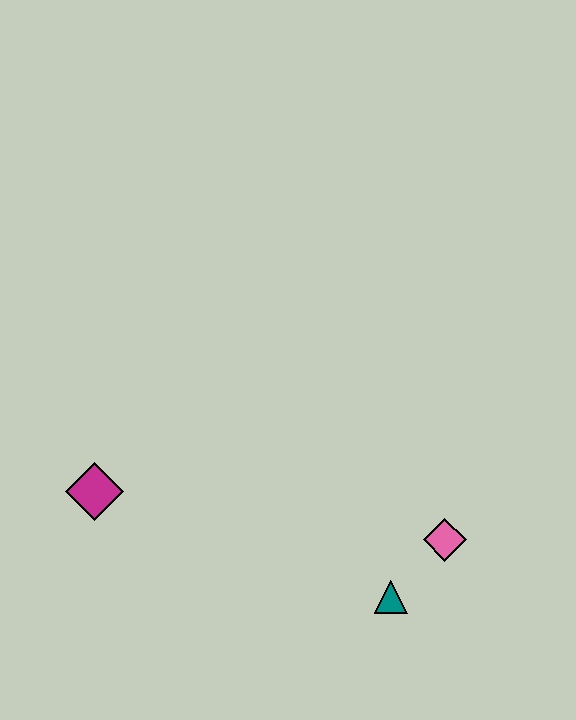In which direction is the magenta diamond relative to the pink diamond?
The magenta diamond is to the left of the pink diamond.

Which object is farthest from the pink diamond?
The magenta diamond is farthest from the pink diamond.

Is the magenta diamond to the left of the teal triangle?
Yes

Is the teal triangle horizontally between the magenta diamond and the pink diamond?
Yes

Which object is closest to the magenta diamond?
The teal triangle is closest to the magenta diamond.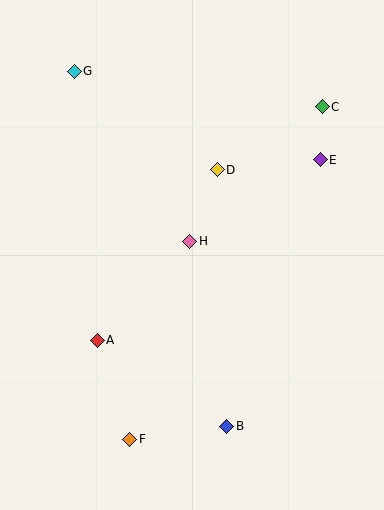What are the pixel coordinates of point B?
Point B is at (227, 426).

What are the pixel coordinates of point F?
Point F is at (130, 439).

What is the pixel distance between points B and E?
The distance between B and E is 283 pixels.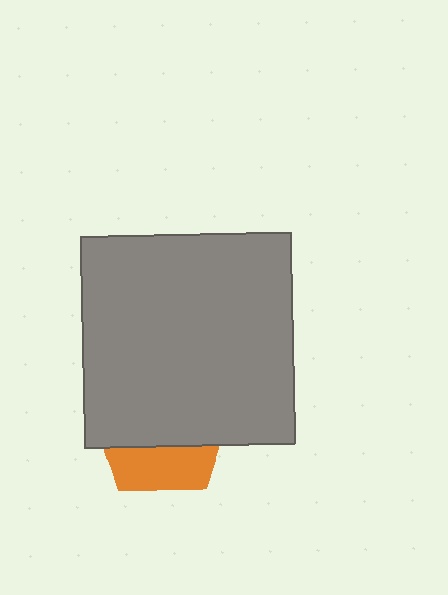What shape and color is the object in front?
The object in front is a gray square.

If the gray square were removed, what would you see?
You would see the complete orange pentagon.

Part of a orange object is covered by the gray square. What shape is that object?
It is a pentagon.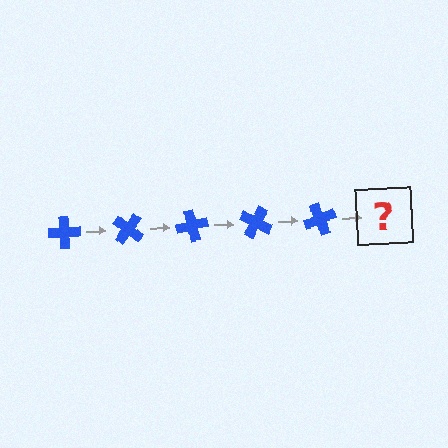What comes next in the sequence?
The next element should be a blue cross rotated 200 degrees.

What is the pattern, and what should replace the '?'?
The pattern is that the cross rotates 40 degrees each step. The '?' should be a blue cross rotated 200 degrees.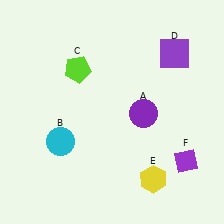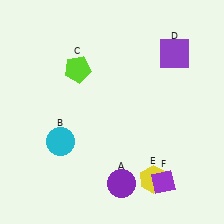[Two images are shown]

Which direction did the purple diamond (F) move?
The purple diamond (F) moved left.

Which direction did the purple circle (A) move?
The purple circle (A) moved down.